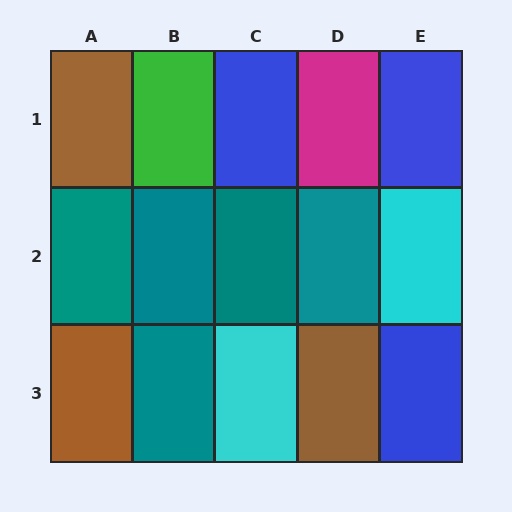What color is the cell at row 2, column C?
Teal.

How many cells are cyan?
2 cells are cyan.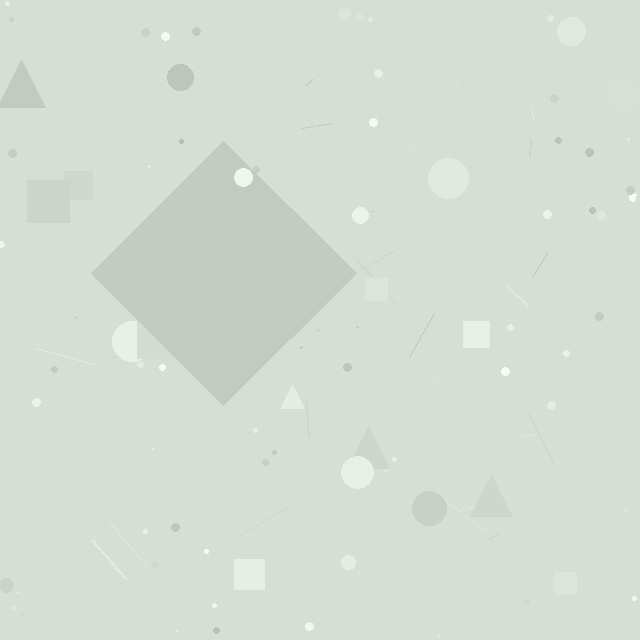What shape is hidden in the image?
A diamond is hidden in the image.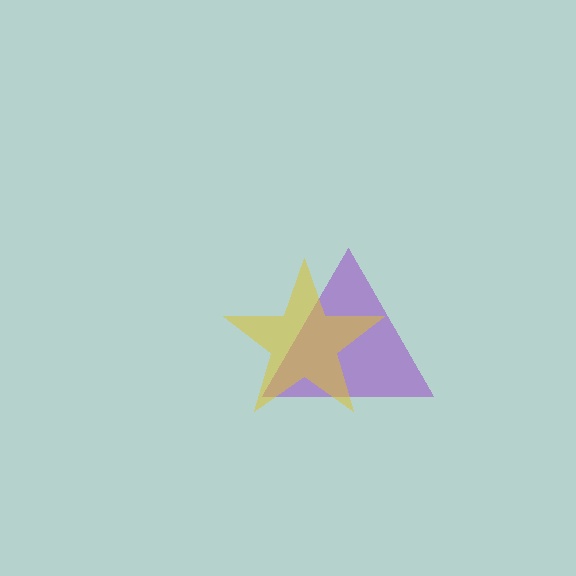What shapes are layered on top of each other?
The layered shapes are: a purple triangle, a yellow star.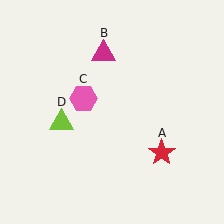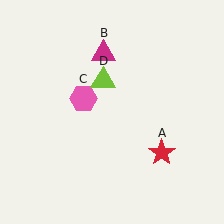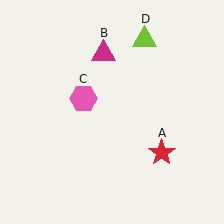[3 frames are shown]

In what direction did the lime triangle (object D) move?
The lime triangle (object D) moved up and to the right.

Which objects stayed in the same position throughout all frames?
Red star (object A) and magenta triangle (object B) and pink hexagon (object C) remained stationary.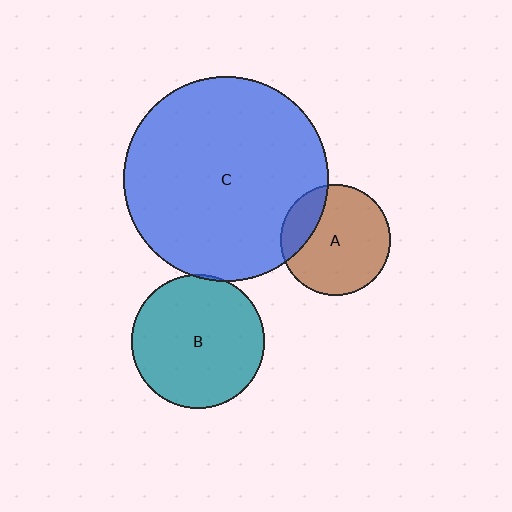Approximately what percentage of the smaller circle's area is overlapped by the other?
Approximately 5%.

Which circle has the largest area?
Circle C (blue).